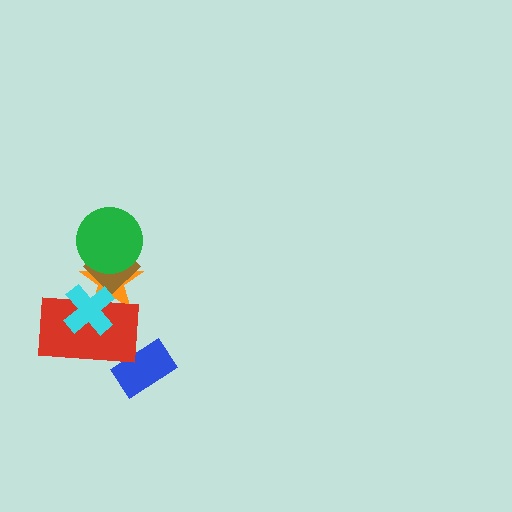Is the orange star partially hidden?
Yes, it is partially covered by another shape.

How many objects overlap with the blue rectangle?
1 object overlaps with the blue rectangle.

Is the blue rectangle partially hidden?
Yes, it is partially covered by another shape.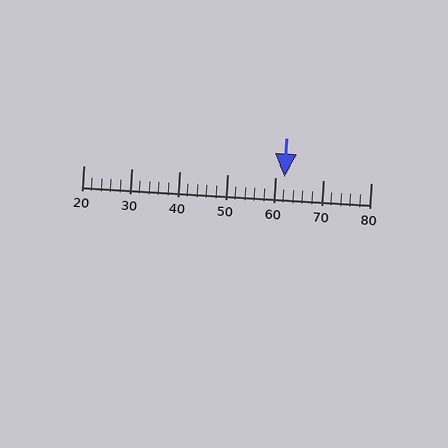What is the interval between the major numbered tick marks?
The major tick marks are spaced 10 units apart.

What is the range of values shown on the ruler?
The ruler shows values from 20 to 80.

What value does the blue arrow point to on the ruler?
The blue arrow points to approximately 62.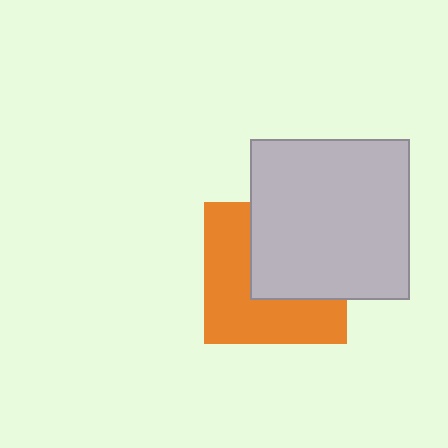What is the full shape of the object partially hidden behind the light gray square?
The partially hidden object is an orange square.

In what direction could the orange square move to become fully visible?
The orange square could move toward the lower-left. That would shift it out from behind the light gray square entirely.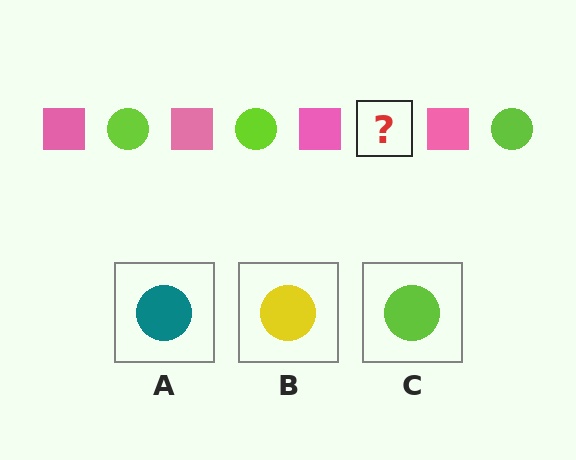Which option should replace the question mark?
Option C.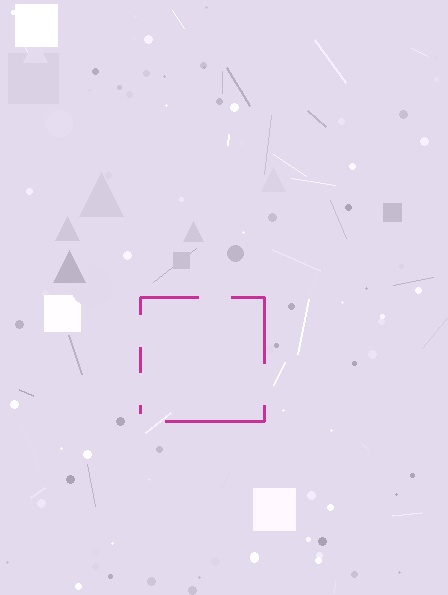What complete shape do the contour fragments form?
The contour fragments form a square.